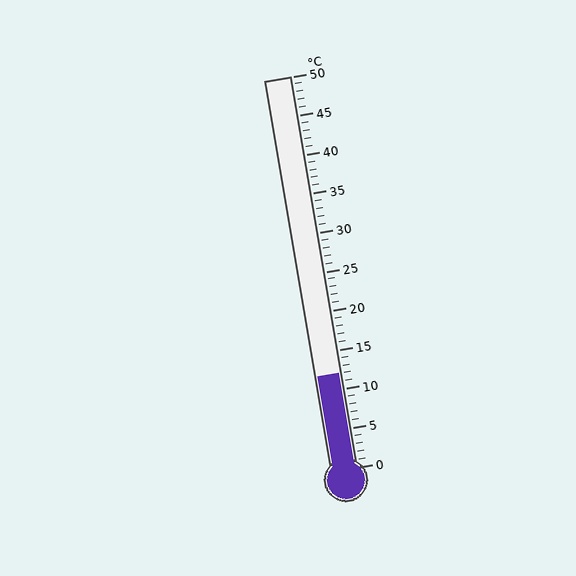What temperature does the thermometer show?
The thermometer shows approximately 12°C.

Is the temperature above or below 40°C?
The temperature is below 40°C.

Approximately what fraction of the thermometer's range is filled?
The thermometer is filled to approximately 25% of its range.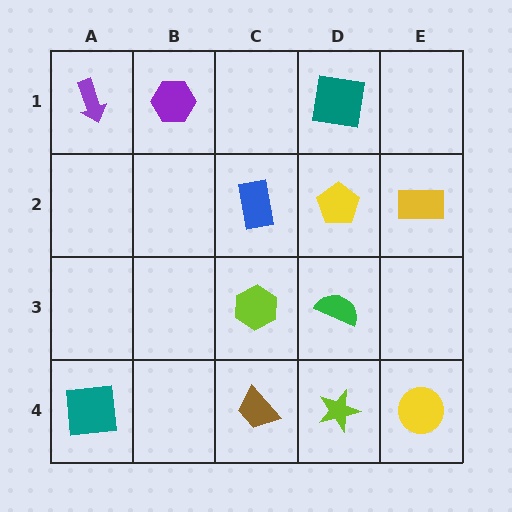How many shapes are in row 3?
2 shapes.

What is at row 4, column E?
A yellow circle.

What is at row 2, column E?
A yellow rectangle.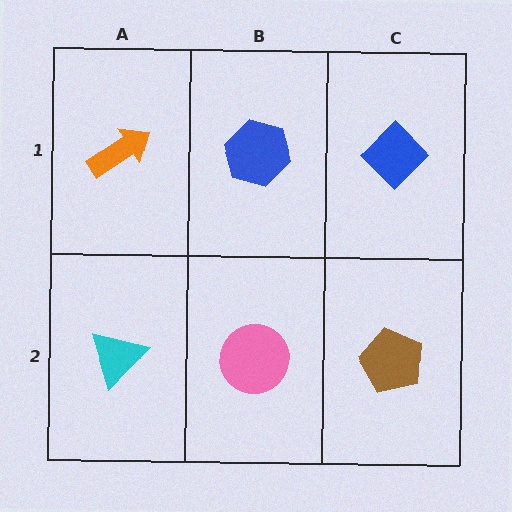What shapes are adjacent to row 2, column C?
A blue diamond (row 1, column C), a pink circle (row 2, column B).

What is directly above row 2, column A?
An orange arrow.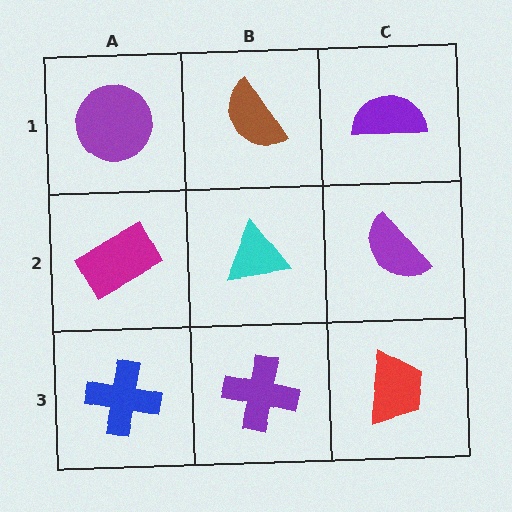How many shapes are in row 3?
3 shapes.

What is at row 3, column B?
A purple cross.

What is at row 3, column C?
A red trapezoid.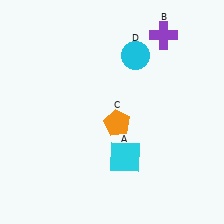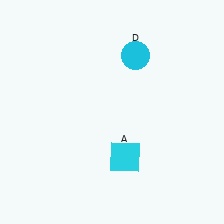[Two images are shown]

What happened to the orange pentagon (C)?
The orange pentagon (C) was removed in Image 2. It was in the bottom-right area of Image 1.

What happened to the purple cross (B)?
The purple cross (B) was removed in Image 2. It was in the top-right area of Image 1.